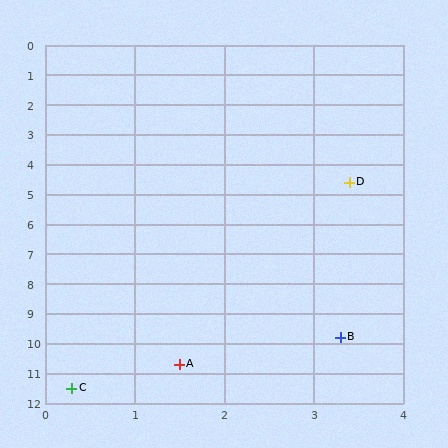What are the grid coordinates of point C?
Point C is at approximately (0.3, 11.5).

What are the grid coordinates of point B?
Point B is at approximately (3.3, 9.8).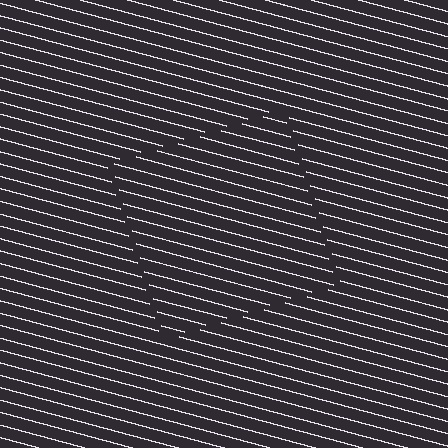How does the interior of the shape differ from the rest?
The interior of the shape contains the same grating, shifted by half a period — the contour is defined by the phase discontinuity where line-ends from the inner and outer gratings abut.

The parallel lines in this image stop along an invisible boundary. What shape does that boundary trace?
An illusory square. The interior of the shape contains the same grating, shifted by half a period — the contour is defined by the phase discontinuity where line-ends from the inner and outer gratings abut.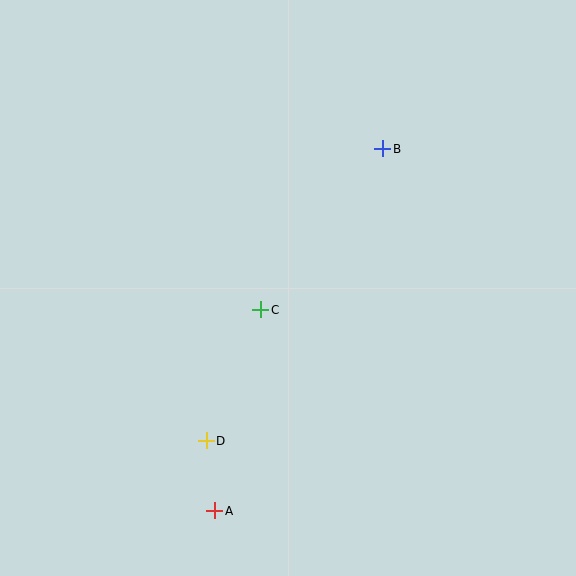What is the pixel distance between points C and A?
The distance between C and A is 206 pixels.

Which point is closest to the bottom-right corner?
Point A is closest to the bottom-right corner.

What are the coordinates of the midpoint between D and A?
The midpoint between D and A is at (210, 476).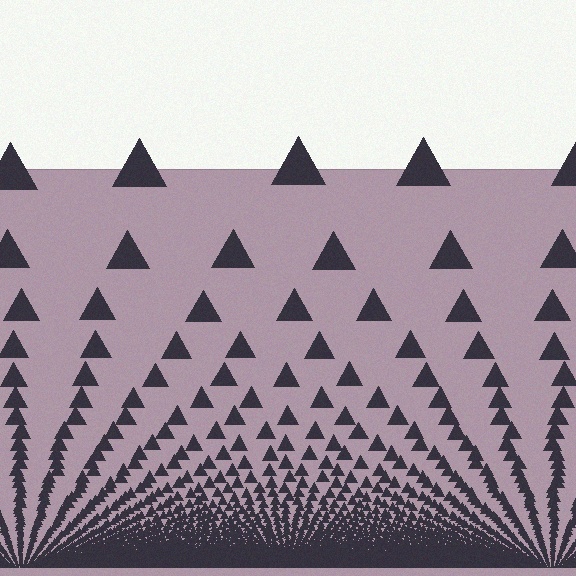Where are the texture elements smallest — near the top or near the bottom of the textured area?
Near the bottom.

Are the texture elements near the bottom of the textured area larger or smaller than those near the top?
Smaller. The gradient is inverted — elements near the bottom are smaller and denser.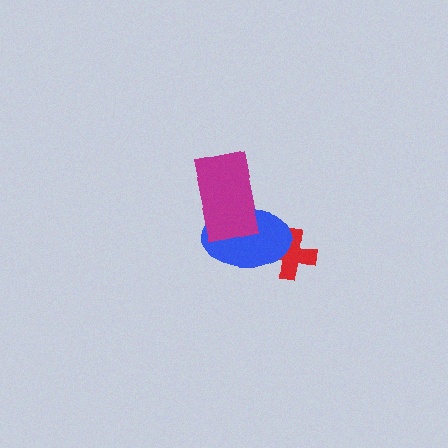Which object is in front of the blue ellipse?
The magenta rectangle is in front of the blue ellipse.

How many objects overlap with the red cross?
1 object overlaps with the red cross.